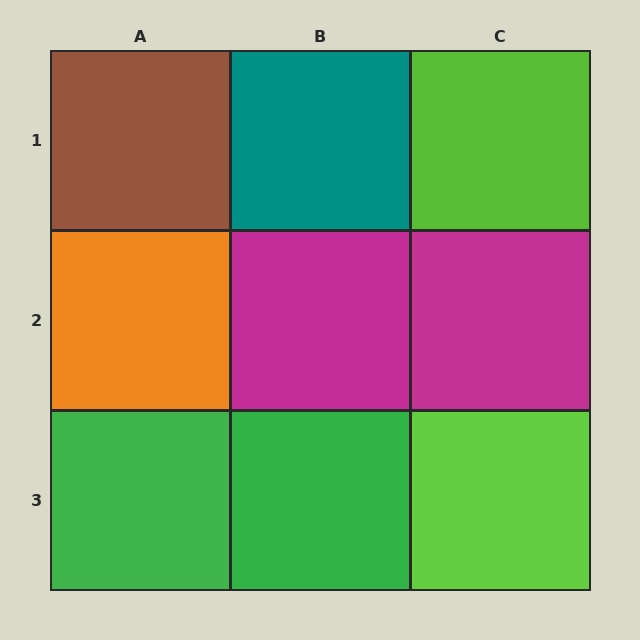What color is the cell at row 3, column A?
Green.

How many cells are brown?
1 cell is brown.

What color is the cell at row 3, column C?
Lime.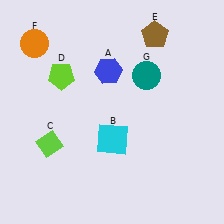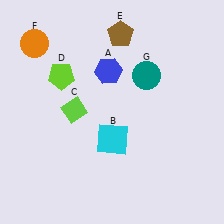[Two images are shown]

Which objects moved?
The objects that moved are: the lime diamond (C), the brown pentagon (E).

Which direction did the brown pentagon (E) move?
The brown pentagon (E) moved left.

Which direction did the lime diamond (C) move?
The lime diamond (C) moved up.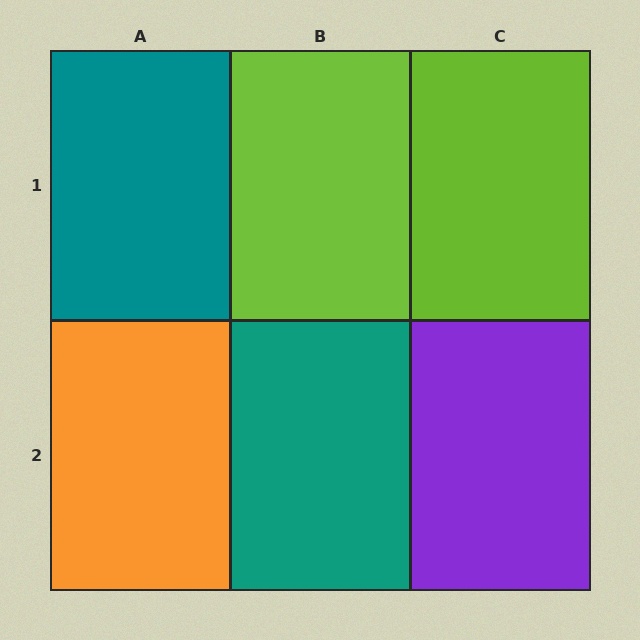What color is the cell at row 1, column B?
Lime.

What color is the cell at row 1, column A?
Teal.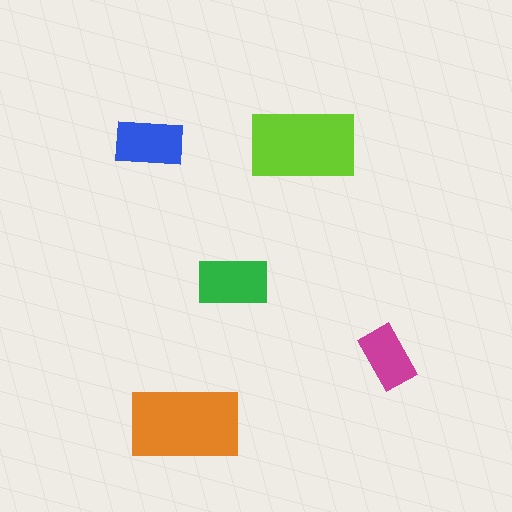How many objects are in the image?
There are 5 objects in the image.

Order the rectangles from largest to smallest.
the orange one, the lime one, the green one, the blue one, the magenta one.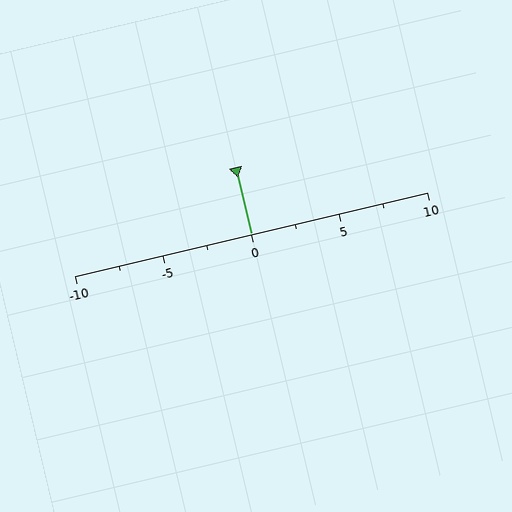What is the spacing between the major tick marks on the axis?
The major ticks are spaced 5 apart.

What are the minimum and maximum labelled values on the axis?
The axis runs from -10 to 10.